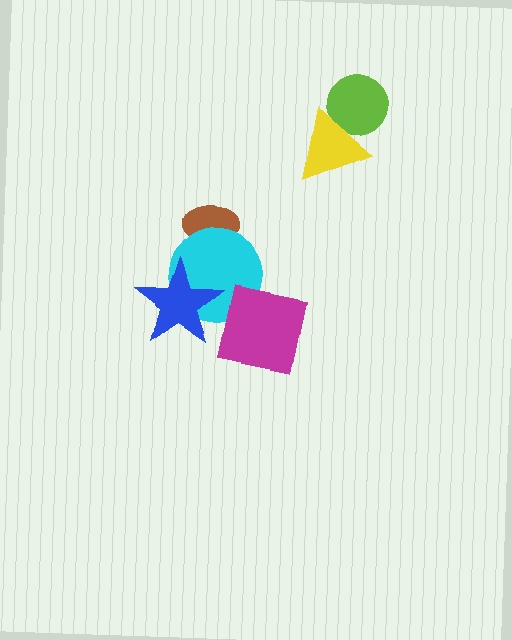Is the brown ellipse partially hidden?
Yes, it is partially covered by another shape.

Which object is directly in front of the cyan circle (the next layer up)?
The blue star is directly in front of the cyan circle.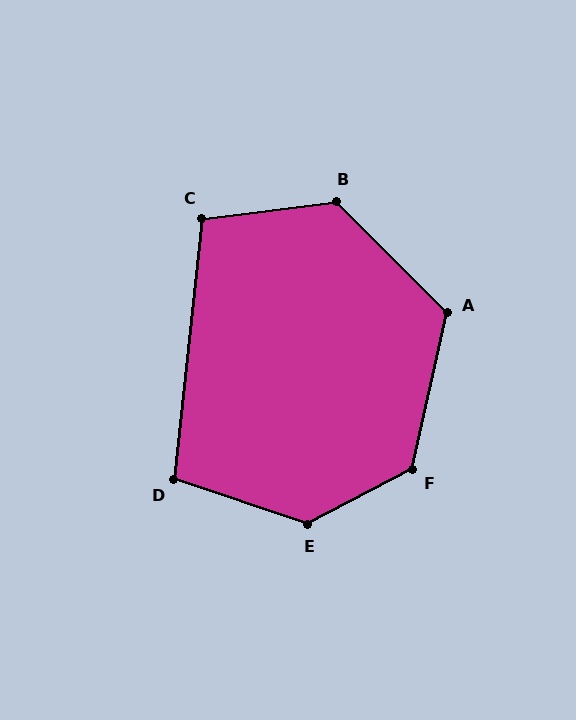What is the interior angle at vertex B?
Approximately 128 degrees (obtuse).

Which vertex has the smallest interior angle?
D, at approximately 102 degrees.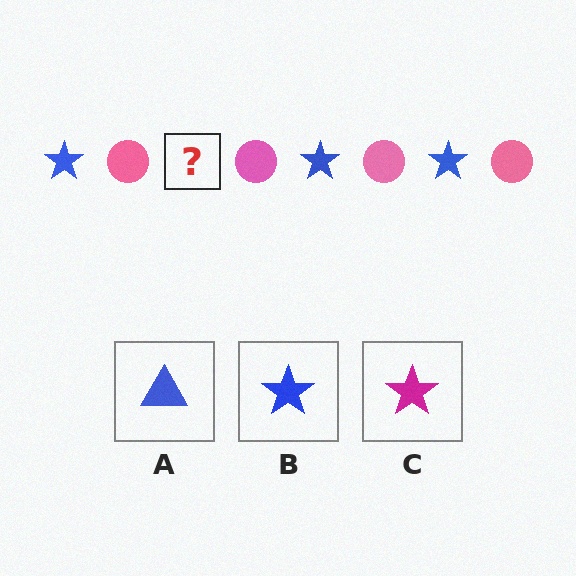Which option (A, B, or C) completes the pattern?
B.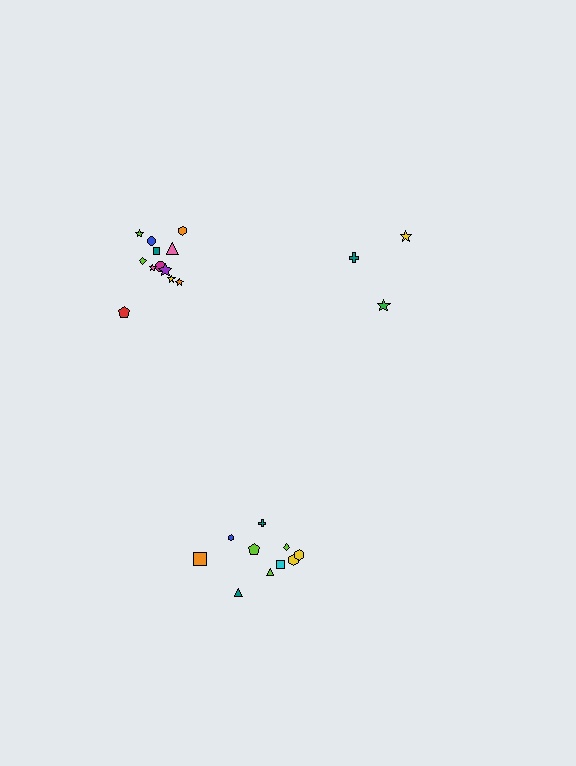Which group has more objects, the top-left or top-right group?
The top-left group.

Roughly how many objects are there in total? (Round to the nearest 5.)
Roughly 25 objects in total.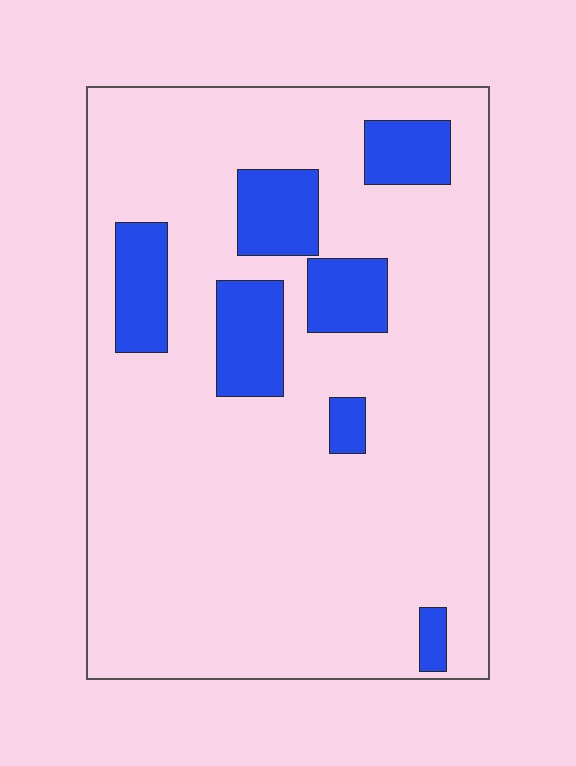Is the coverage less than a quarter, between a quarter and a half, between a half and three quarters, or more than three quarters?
Less than a quarter.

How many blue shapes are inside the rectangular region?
7.